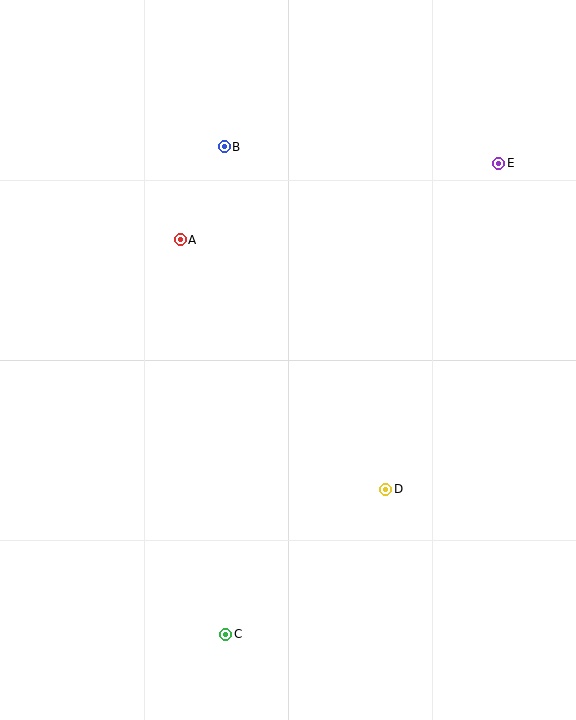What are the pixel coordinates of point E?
Point E is at (499, 163).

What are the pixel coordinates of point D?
Point D is at (386, 489).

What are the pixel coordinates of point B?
Point B is at (224, 147).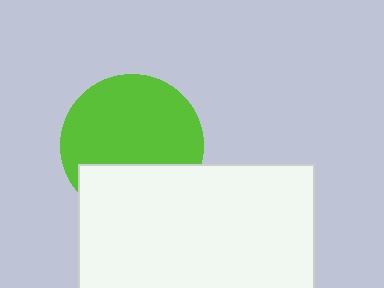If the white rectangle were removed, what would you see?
You would see the complete lime circle.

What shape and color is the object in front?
The object in front is a white rectangle.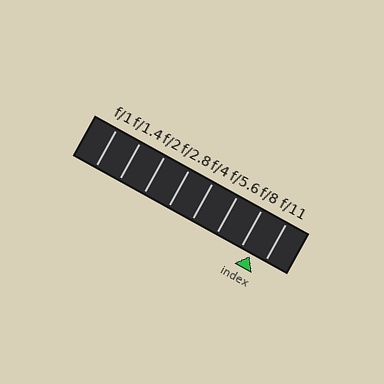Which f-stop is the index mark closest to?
The index mark is closest to f/8.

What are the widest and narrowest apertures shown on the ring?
The widest aperture shown is f/1 and the narrowest is f/11.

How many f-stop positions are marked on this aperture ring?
There are 8 f-stop positions marked.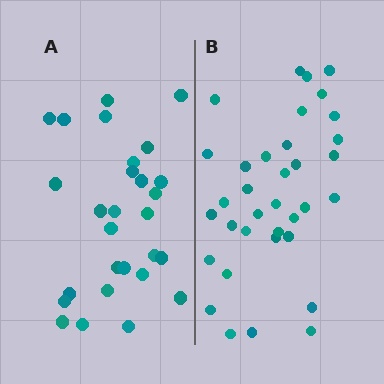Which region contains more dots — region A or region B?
Region B (the right region) has more dots.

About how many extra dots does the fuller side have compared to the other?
Region B has roughly 8 or so more dots than region A.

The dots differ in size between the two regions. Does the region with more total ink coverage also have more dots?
No. Region A has more total ink coverage because its dots are larger, but region B actually contains more individual dots. Total area can be misleading — the number of items is what matters here.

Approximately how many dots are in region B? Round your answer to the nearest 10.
About 40 dots. (The exact count is 35, which rounds to 40.)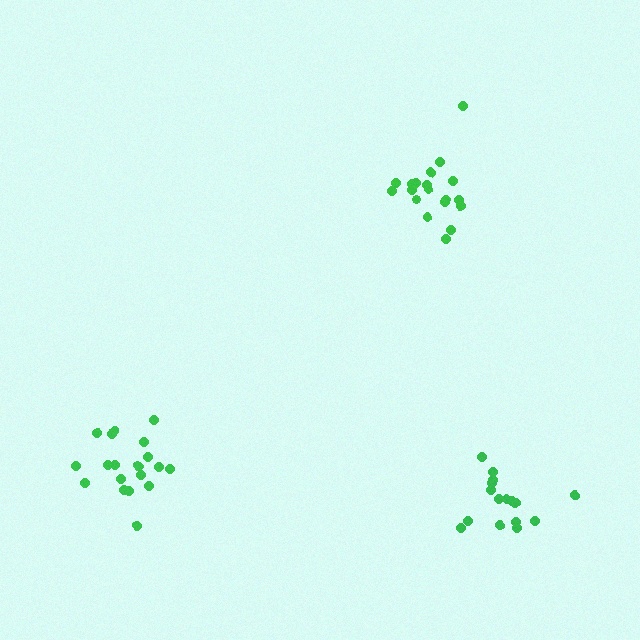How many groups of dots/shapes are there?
There are 3 groups.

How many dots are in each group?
Group 1: 20 dots, Group 2: 19 dots, Group 3: 16 dots (55 total).